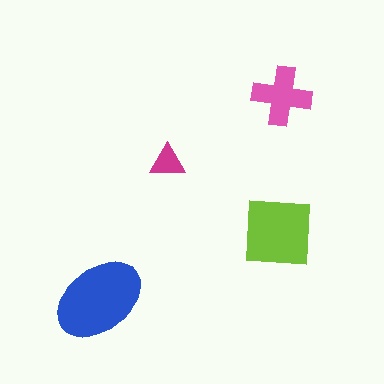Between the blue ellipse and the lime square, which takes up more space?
The blue ellipse.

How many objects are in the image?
There are 4 objects in the image.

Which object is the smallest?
The magenta triangle.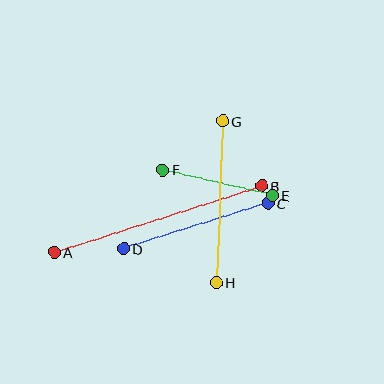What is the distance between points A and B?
The distance is approximately 218 pixels.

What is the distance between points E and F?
The distance is approximately 113 pixels.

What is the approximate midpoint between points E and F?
The midpoint is at approximately (217, 183) pixels.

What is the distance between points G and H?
The distance is approximately 161 pixels.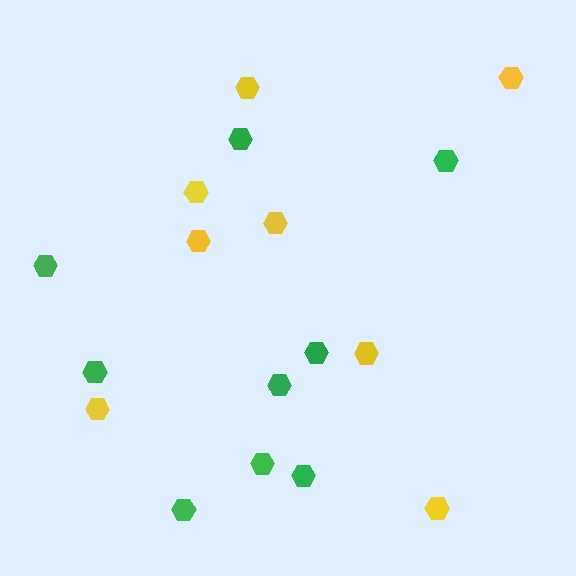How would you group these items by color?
There are 2 groups: one group of yellow hexagons (8) and one group of green hexagons (9).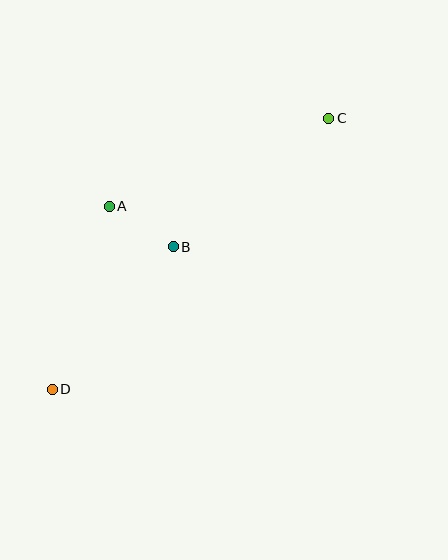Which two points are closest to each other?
Points A and B are closest to each other.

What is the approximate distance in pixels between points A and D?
The distance between A and D is approximately 192 pixels.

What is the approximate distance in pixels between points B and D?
The distance between B and D is approximately 187 pixels.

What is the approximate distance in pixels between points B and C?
The distance between B and C is approximately 202 pixels.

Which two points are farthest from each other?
Points C and D are farthest from each other.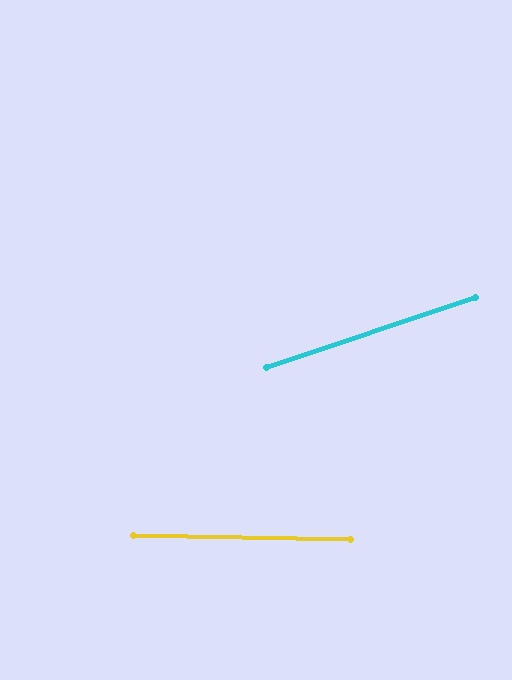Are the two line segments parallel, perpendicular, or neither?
Neither parallel nor perpendicular — they differ by about 20°.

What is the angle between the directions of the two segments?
Approximately 20 degrees.